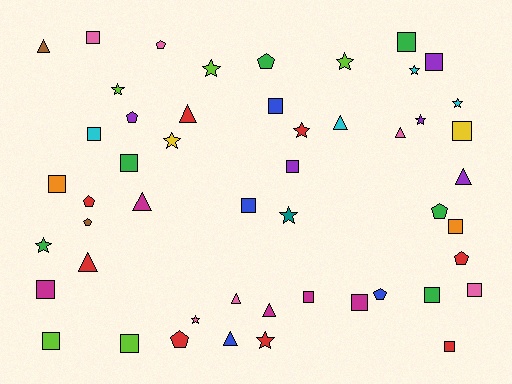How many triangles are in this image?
There are 10 triangles.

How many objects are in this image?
There are 50 objects.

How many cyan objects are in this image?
There are 4 cyan objects.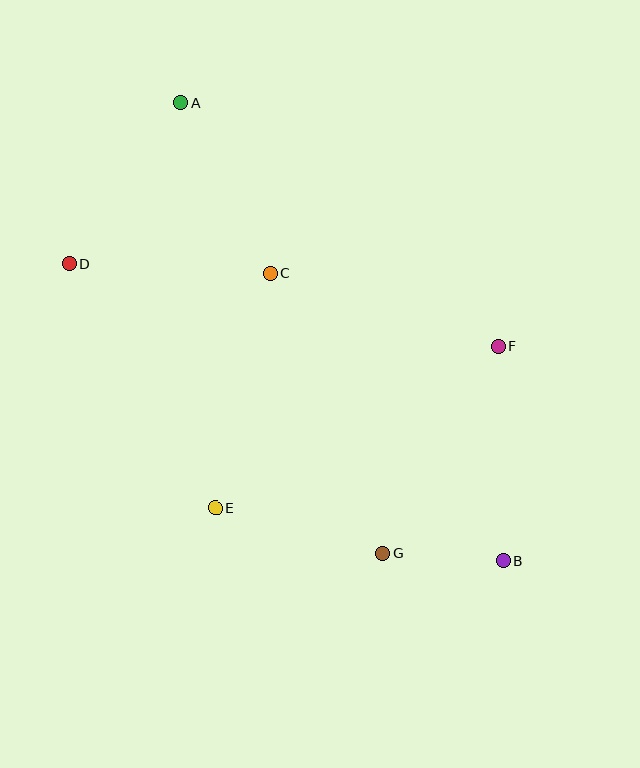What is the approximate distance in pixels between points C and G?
The distance between C and G is approximately 302 pixels.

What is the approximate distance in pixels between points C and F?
The distance between C and F is approximately 240 pixels.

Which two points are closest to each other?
Points B and G are closest to each other.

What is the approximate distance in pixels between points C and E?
The distance between C and E is approximately 241 pixels.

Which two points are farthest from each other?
Points A and B are farthest from each other.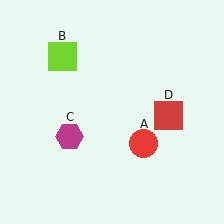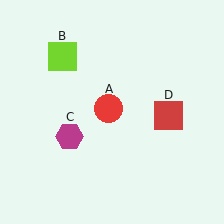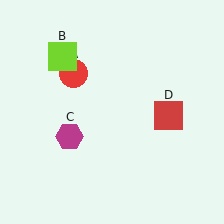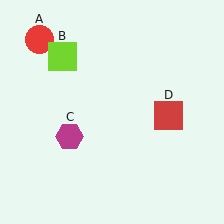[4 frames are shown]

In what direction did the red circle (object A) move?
The red circle (object A) moved up and to the left.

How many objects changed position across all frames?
1 object changed position: red circle (object A).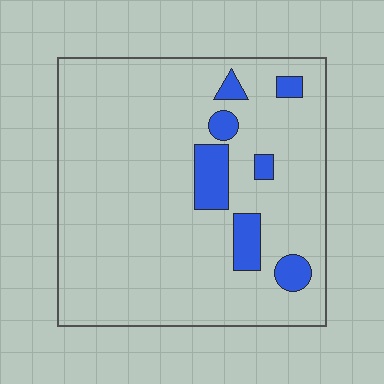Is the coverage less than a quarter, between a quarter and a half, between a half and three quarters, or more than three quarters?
Less than a quarter.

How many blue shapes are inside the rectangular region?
7.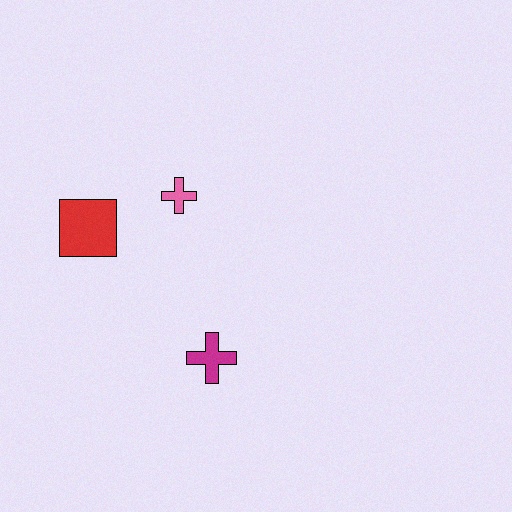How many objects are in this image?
There are 3 objects.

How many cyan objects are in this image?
There are no cyan objects.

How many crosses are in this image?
There are 2 crosses.